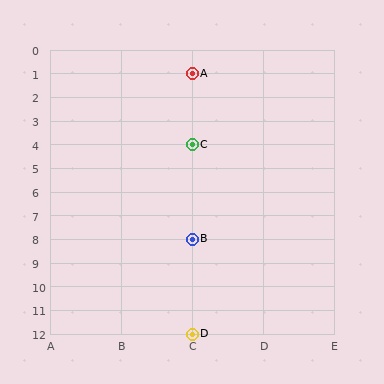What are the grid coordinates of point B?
Point B is at grid coordinates (C, 8).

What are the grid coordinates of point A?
Point A is at grid coordinates (C, 1).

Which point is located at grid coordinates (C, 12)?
Point D is at (C, 12).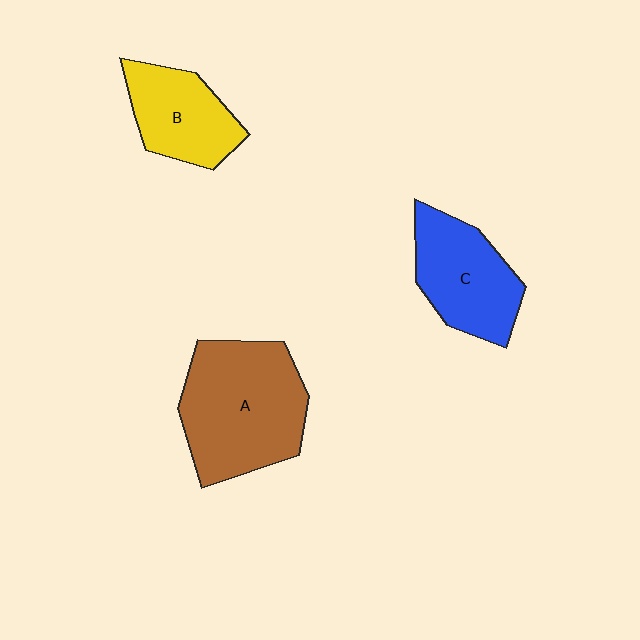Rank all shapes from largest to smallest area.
From largest to smallest: A (brown), C (blue), B (yellow).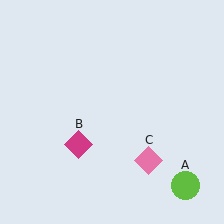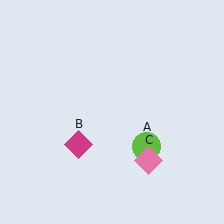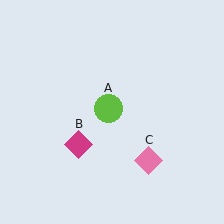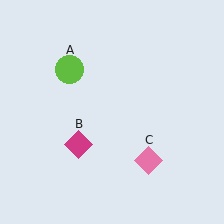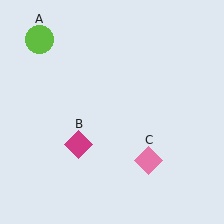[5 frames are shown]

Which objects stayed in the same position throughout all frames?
Magenta diamond (object B) and pink diamond (object C) remained stationary.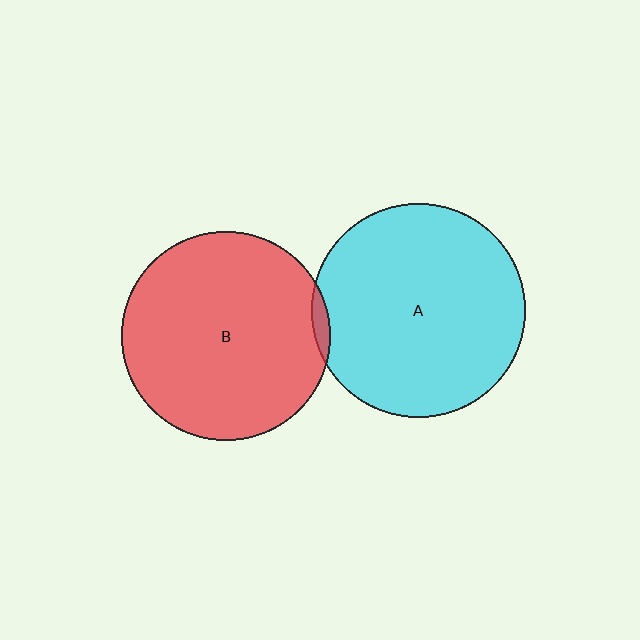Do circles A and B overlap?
Yes.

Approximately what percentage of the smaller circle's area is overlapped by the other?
Approximately 5%.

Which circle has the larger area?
Circle A (cyan).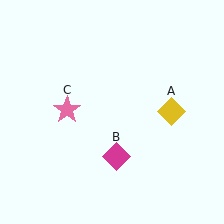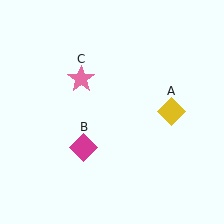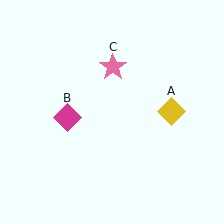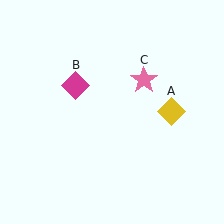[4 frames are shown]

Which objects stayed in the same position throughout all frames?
Yellow diamond (object A) remained stationary.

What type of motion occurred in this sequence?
The magenta diamond (object B), pink star (object C) rotated clockwise around the center of the scene.